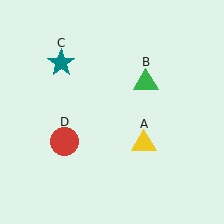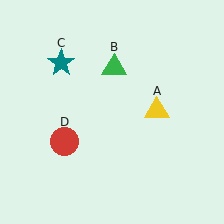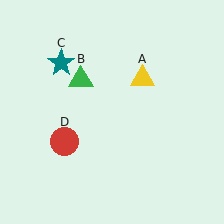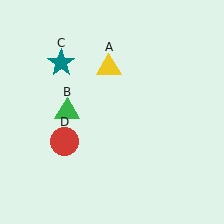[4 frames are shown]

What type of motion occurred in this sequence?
The yellow triangle (object A), green triangle (object B) rotated counterclockwise around the center of the scene.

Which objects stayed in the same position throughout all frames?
Teal star (object C) and red circle (object D) remained stationary.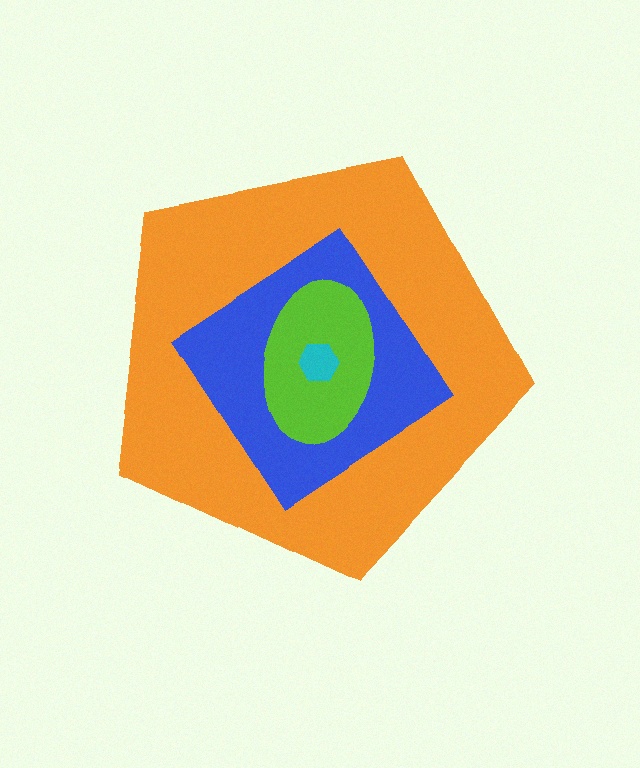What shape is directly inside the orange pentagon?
The blue diamond.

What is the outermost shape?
The orange pentagon.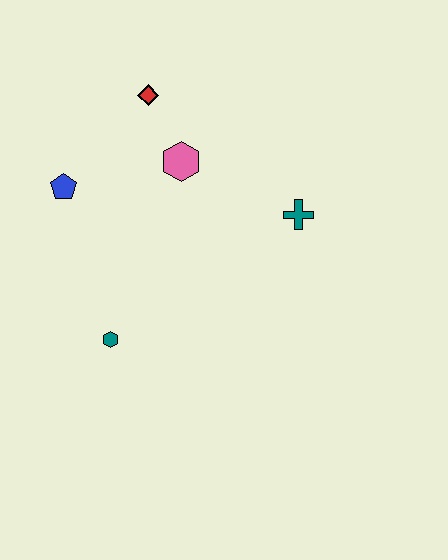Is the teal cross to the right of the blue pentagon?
Yes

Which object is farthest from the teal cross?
The blue pentagon is farthest from the teal cross.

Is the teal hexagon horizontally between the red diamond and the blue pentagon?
Yes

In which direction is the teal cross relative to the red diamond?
The teal cross is to the right of the red diamond.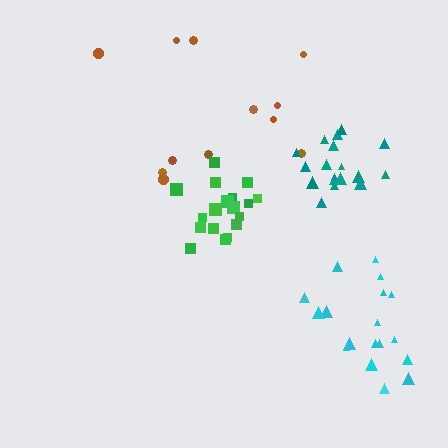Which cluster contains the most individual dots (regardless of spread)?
Green (19).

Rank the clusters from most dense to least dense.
green, teal, cyan, brown.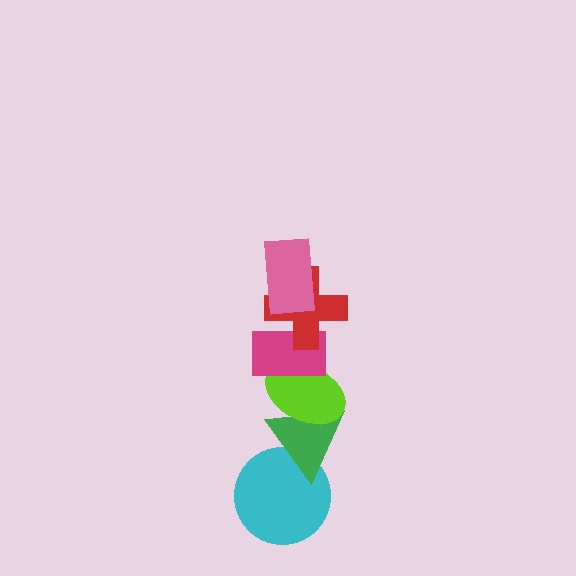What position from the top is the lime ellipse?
The lime ellipse is 4th from the top.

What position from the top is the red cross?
The red cross is 2nd from the top.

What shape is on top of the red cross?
The pink rectangle is on top of the red cross.